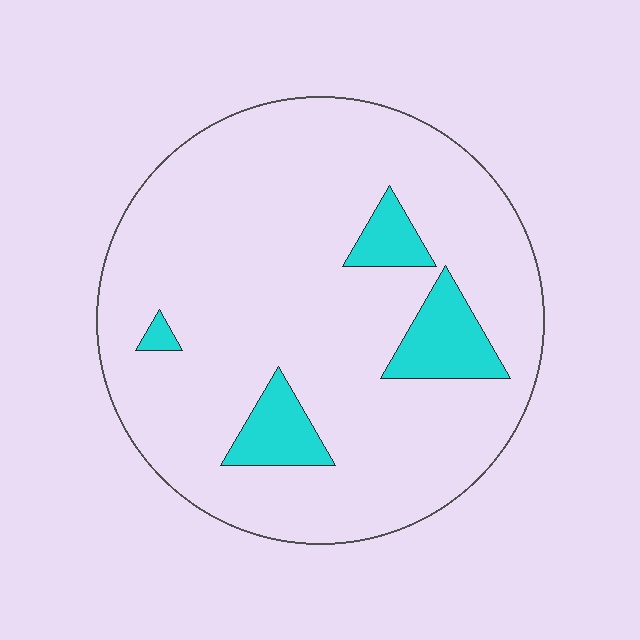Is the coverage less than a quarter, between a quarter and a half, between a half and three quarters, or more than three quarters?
Less than a quarter.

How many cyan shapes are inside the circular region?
4.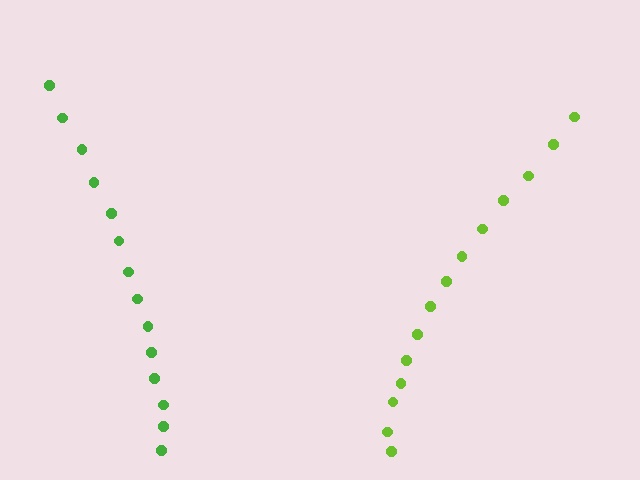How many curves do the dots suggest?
There are 2 distinct paths.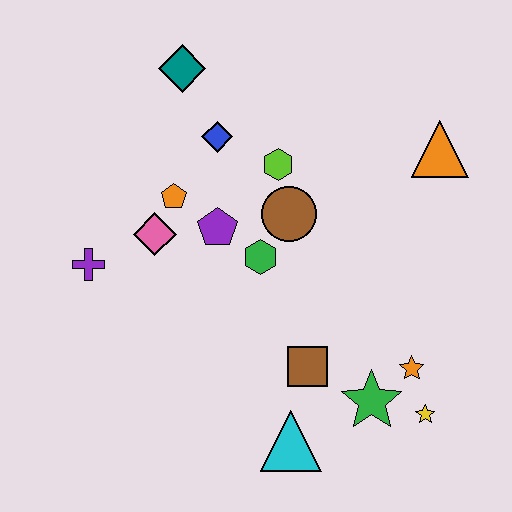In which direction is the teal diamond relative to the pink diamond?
The teal diamond is above the pink diamond.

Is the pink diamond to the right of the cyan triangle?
No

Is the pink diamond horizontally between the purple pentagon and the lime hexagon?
No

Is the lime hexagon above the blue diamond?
No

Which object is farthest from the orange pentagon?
The yellow star is farthest from the orange pentagon.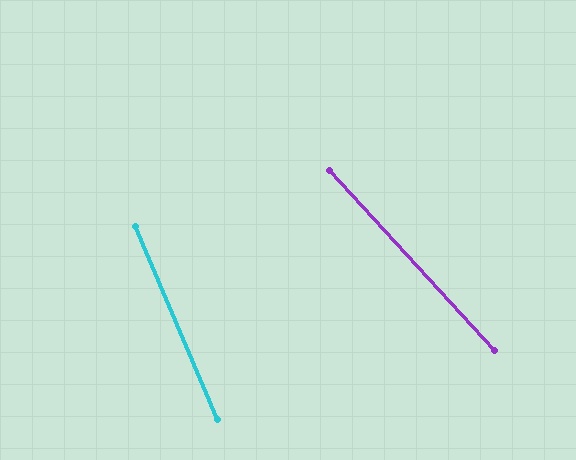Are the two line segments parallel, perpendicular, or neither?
Neither parallel nor perpendicular — they differ by about 20°.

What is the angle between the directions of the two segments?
Approximately 20 degrees.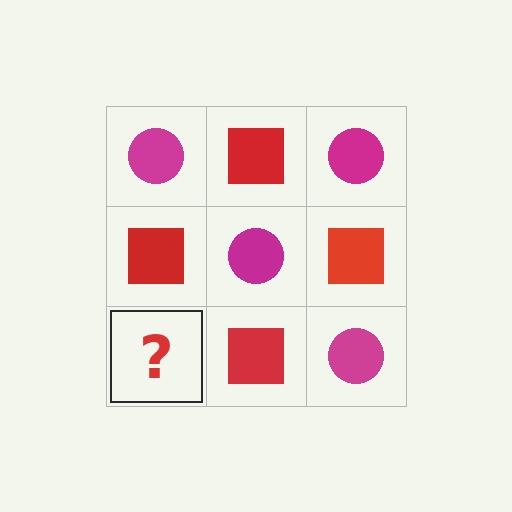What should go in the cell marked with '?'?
The missing cell should contain a magenta circle.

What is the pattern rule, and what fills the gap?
The rule is that it alternates magenta circle and red square in a checkerboard pattern. The gap should be filled with a magenta circle.